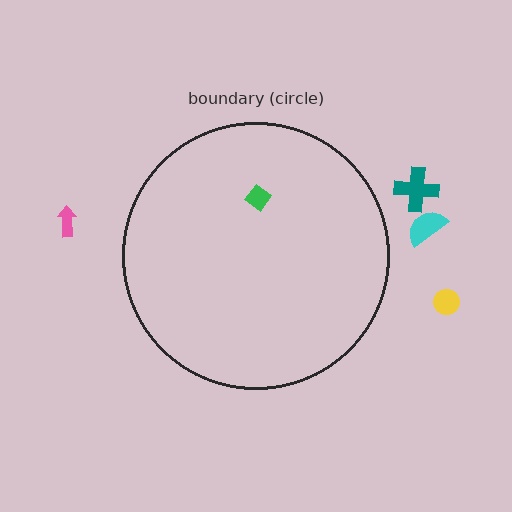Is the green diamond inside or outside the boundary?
Inside.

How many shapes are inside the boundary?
1 inside, 4 outside.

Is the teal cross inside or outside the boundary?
Outside.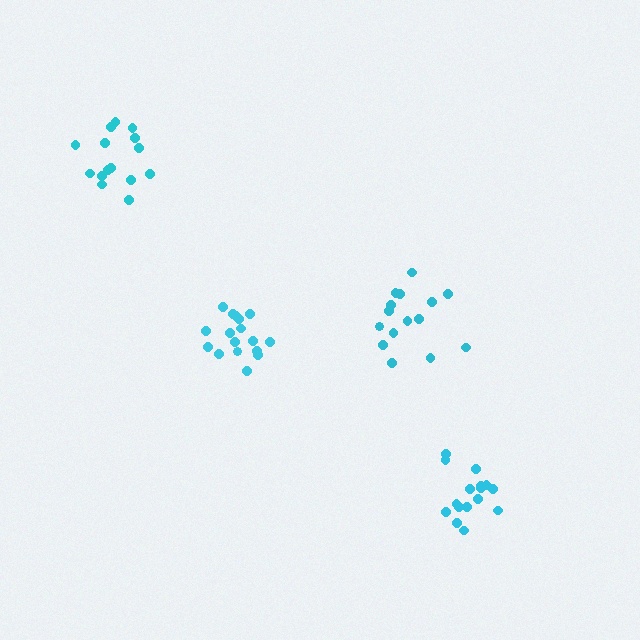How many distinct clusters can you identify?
There are 4 distinct clusters.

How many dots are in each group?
Group 1: 17 dots, Group 2: 15 dots, Group 3: 15 dots, Group 4: 16 dots (63 total).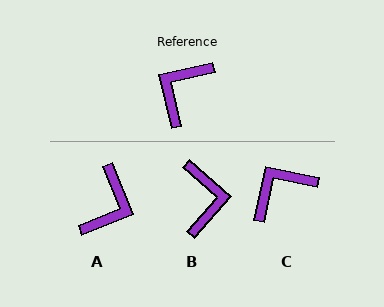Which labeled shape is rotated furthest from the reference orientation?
A, about 171 degrees away.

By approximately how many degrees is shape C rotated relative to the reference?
Approximately 25 degrees clockwise.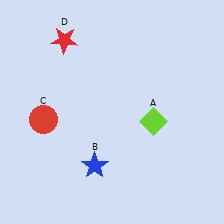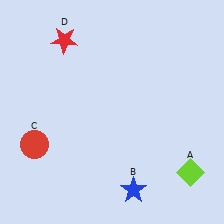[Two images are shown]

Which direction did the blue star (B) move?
The blue star (B) moved right.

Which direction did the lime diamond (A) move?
The lime diamond (A) moved down.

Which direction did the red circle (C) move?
The red circle (C) moved down.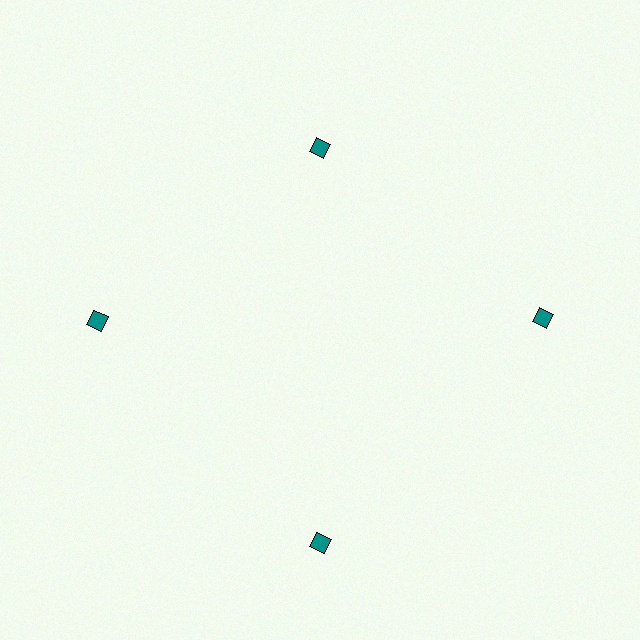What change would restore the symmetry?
The symmetry would be restored by moving it outward, back onto the ring so that all 4 diamonds sit at equal angles and equal distance from the center.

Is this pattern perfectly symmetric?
No. The 4 teal diamonds are arranged in a ring, but one element near the 12 o'clock position is pulled inward toward the center, breaking the 4-fold rotational symmetry.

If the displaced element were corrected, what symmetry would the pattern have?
It would have 4-fold rotational symmetry — the pattern would map onto itself every 90 degrees.